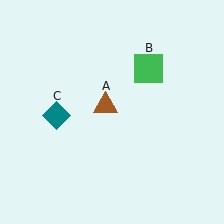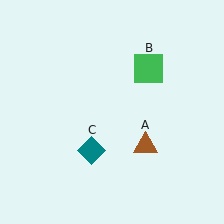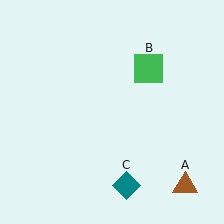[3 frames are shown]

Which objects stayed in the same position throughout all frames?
Green square (object B) remained stationary.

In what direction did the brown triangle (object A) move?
The brown triangle (object A) moved down and to the right.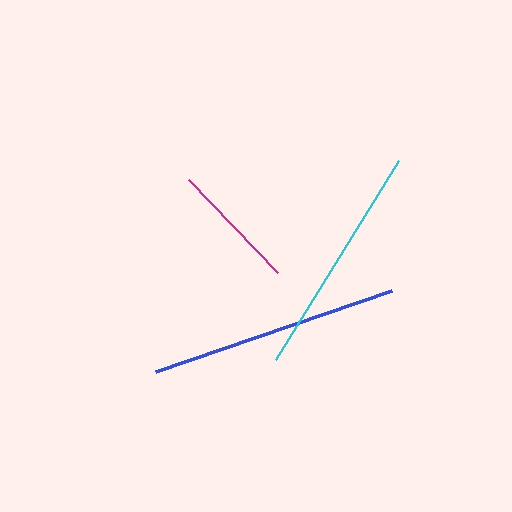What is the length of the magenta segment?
The magenta segment is approximately 129 pixels long.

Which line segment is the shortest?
The magenta line is the shortest at approximately 129 pixels.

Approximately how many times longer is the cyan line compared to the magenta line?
The cyan line is approximately 1.8 times the length of the magenta line.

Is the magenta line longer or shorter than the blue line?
The blue line is longer than the magenta line.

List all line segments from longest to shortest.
From longest to shortest: blue, cyan, magenta.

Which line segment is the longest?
The blue line is the longest at approximately 249 pixels.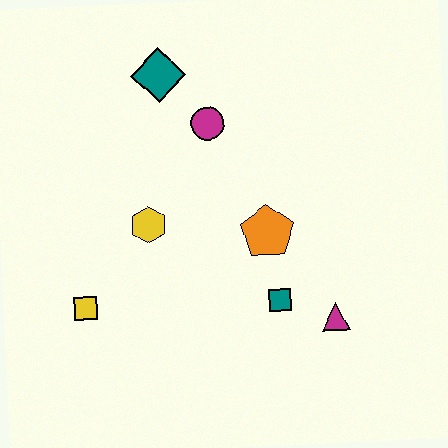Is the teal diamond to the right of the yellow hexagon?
Yes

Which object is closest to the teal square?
The magenta triangle is closest to the teal square.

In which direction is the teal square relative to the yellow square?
The teal square is to the right of the yellow square.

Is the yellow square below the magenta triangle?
No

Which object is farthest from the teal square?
The teal diamond is farthest from the teal square.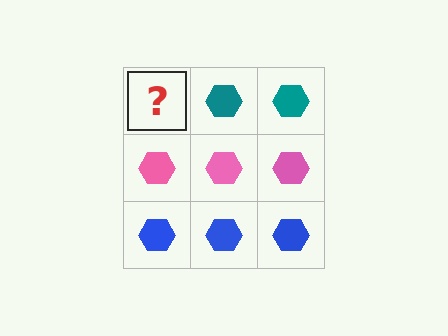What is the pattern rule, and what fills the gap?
The rule is that each row has a consistent color. The gap should be filled with a teal hexagon.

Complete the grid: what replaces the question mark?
The question mark should be replaced with a teal hexagon.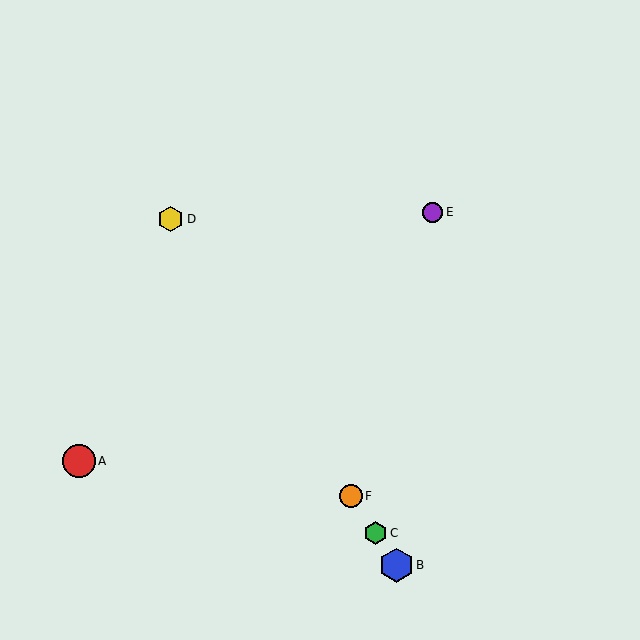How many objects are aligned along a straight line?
4 objects (B, C, D, F) are aligned along a straight line.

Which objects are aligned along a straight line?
Objects B, C, D, F are aligned along a straight line.